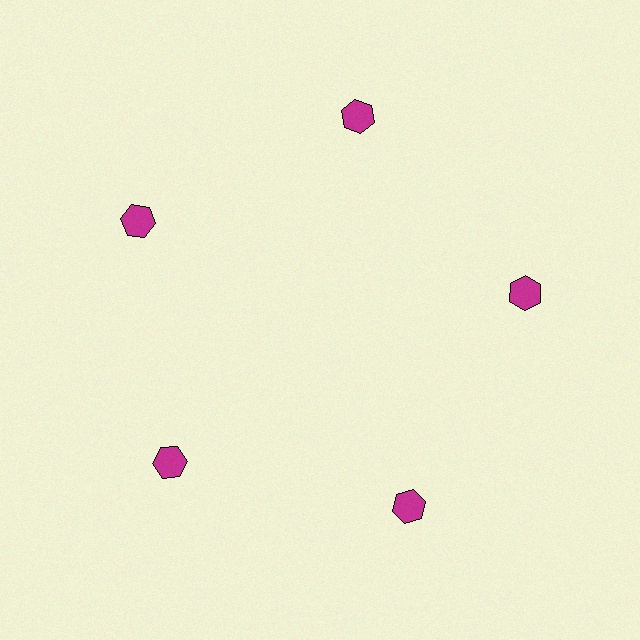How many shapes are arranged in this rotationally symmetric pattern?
There are 5 shapes, arranged in 5 groups of 1.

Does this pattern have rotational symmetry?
Yes, this pattern has 5-fold rotational symmetry. It looks the same after rotating 72 degrees around the center.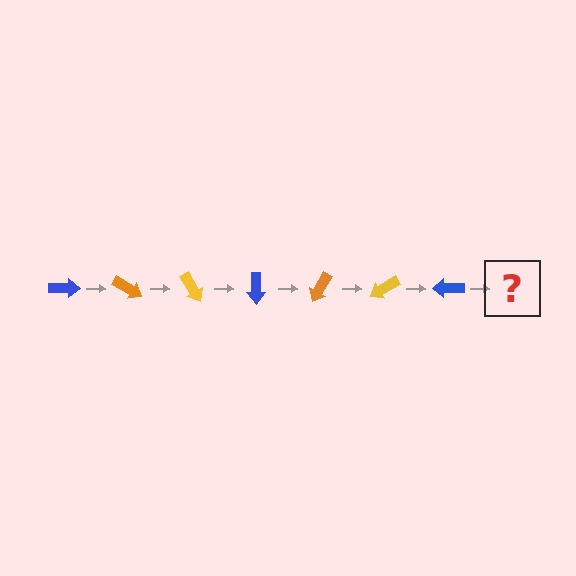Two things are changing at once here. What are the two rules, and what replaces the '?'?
The two rules are that it rotates 30 degrees each step and the color cycles through blue, orange, and yellow. The '?' should be an orange arrow, rotated 210 degrees from the start.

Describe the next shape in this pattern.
It should be an orange arrow, rotated 210 degrees from the start.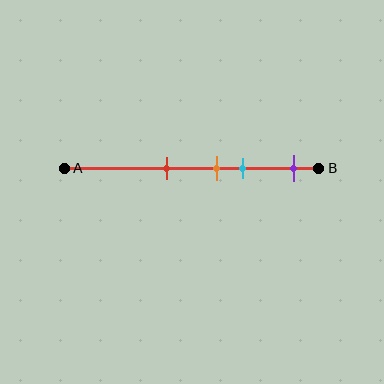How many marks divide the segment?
There are 4 marks dividing the segment.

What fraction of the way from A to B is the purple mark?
The purple mark is approximately 90% (0.9) of the way from A to B.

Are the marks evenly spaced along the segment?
No, the marks are not evenly spaced.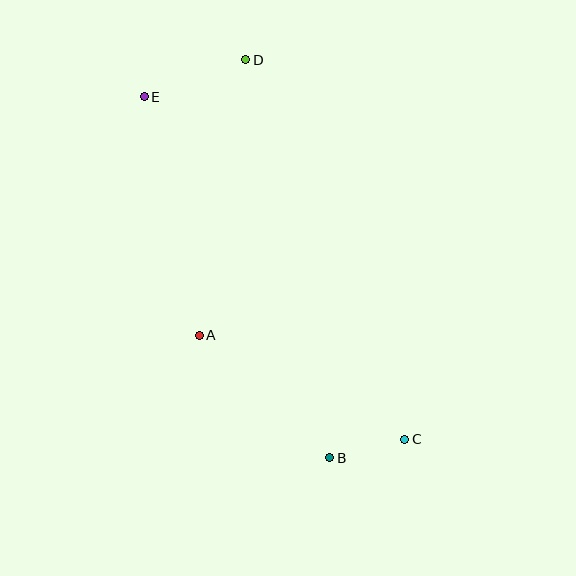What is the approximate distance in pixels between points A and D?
The distance between A and D is approximately 280 pixels.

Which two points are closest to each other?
Points B and C are closest to each other.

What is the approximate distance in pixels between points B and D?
The distance between B and D is approximately 407 pixels.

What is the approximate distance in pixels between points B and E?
The distance between B and E is approximately 406 pixels.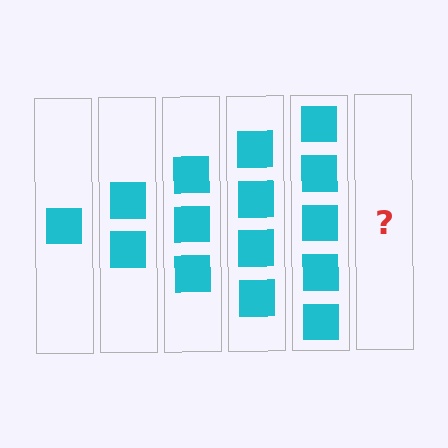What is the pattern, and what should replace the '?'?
The pattern is that each step adds one more square. The '?' should be 6 squares.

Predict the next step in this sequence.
The next step is 6 squares.